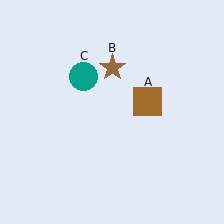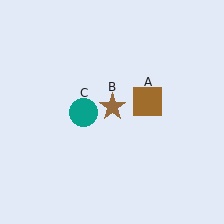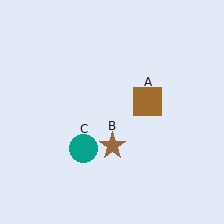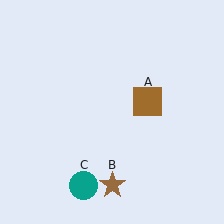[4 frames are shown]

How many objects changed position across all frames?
2 objects changed position: brown star (object B), teal circle (object C).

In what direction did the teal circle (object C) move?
The teal circle (object C) moved down.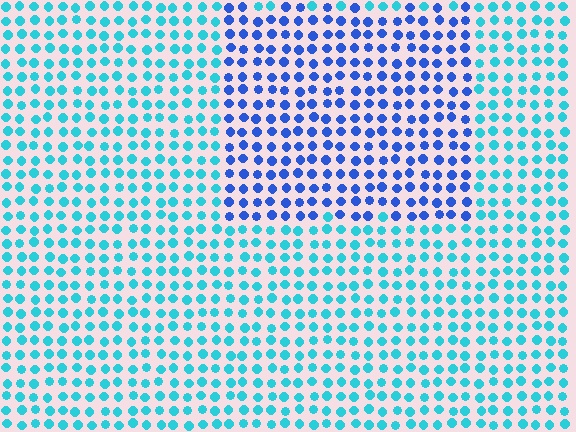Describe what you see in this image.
The image is filled with small cyan elements in a uniform arrangement. A rectangle-shaped region is visible where the elements are tinted to a slightly different hue, forming a subtle color boundary.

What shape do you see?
I see a rectangle.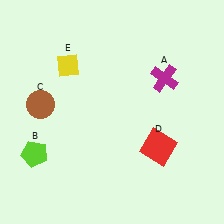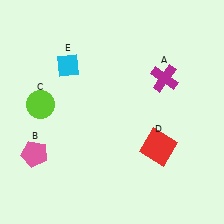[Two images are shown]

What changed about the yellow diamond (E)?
In Image 1, E is yellow. In Image 2, it changed to cyan.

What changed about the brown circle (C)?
In Image 1, C is brown. In Image 2, it changed to lime.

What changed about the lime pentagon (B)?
In Image 1, B is lime. In Image 2, it changed to pink.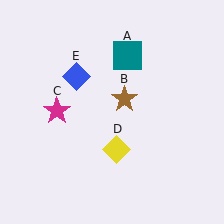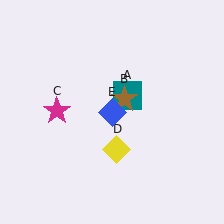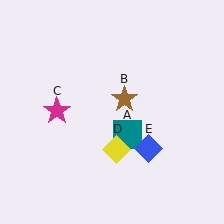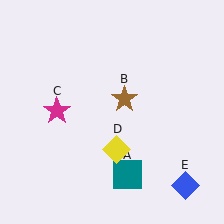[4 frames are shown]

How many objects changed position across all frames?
2 objects changed position: teal square (object A), blue diamond (object E).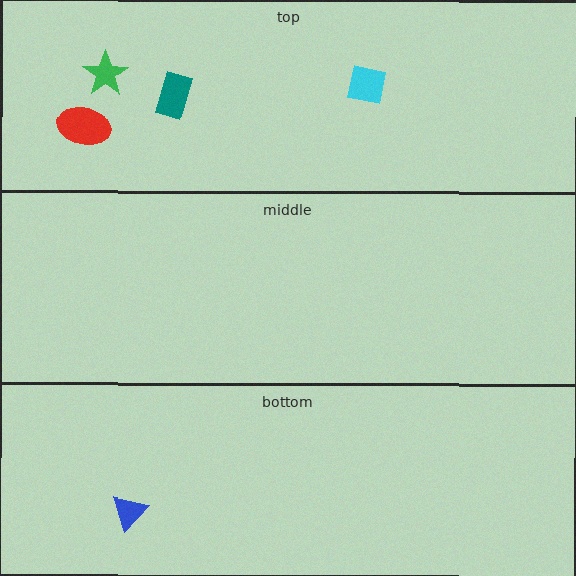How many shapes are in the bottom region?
1.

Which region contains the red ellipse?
The top region.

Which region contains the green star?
The top region.